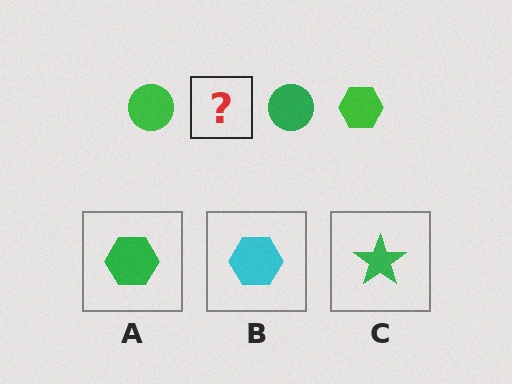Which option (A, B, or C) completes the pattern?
A.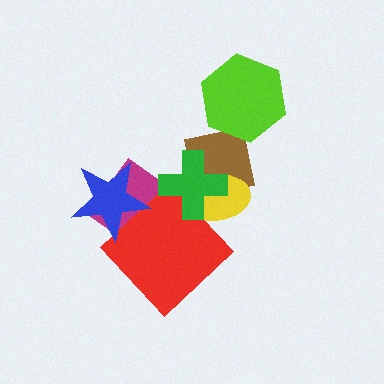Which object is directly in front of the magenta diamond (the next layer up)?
The red diamond is directly in front of the magenta diamond.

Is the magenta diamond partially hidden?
Yes, it is partially covered by another shape.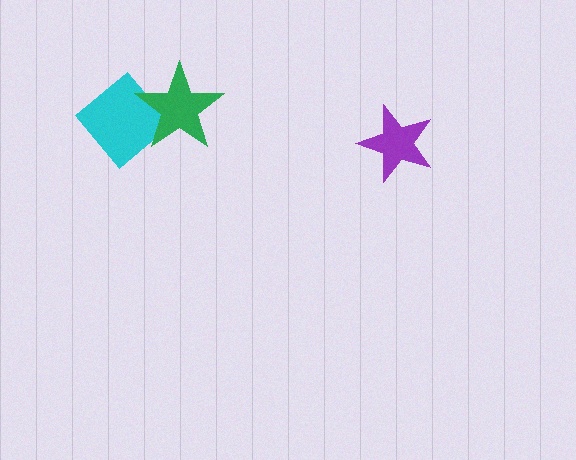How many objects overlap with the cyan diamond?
1 object overlaps with the cyan diamond.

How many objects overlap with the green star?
1 object overlaps with the green star.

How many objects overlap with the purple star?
0 objects overlap with the purple star.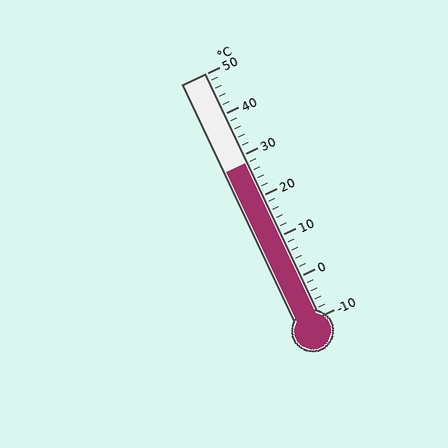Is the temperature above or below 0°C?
The temperature is above 0°C.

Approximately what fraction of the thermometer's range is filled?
The thermometer is filled to approximately 65% of its range.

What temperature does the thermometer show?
The thermometer shows approximately 28°C.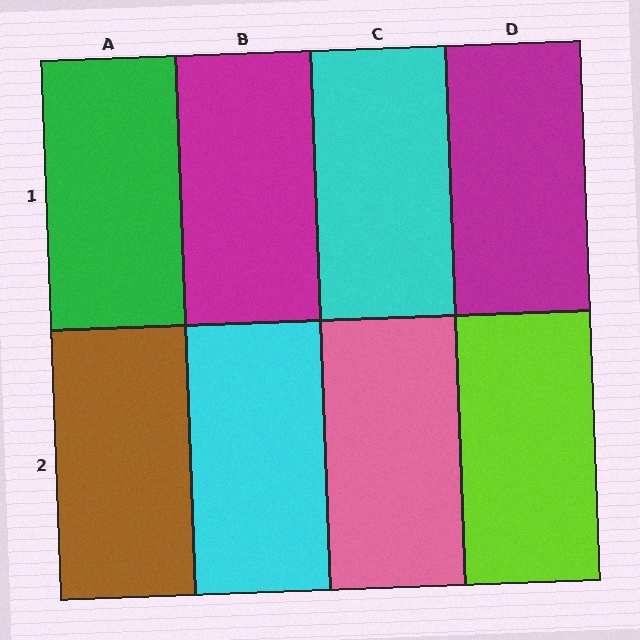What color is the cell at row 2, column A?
Brown.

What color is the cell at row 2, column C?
Pink.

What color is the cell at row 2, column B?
Cyan.